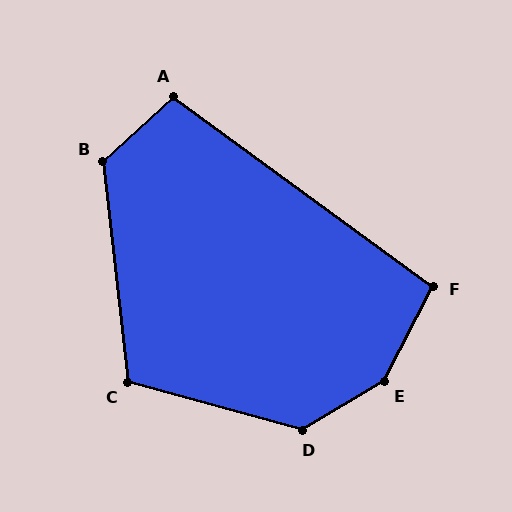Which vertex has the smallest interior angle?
F, at approximately 99 degrees.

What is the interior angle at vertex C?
Approximately 112 degrees (obtuse).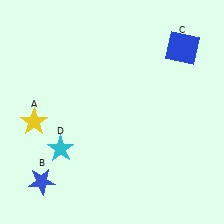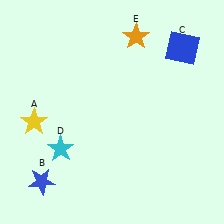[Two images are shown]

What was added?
An orange star (E) was added in Image 2.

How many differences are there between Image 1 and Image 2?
There is 1 difference between the two images.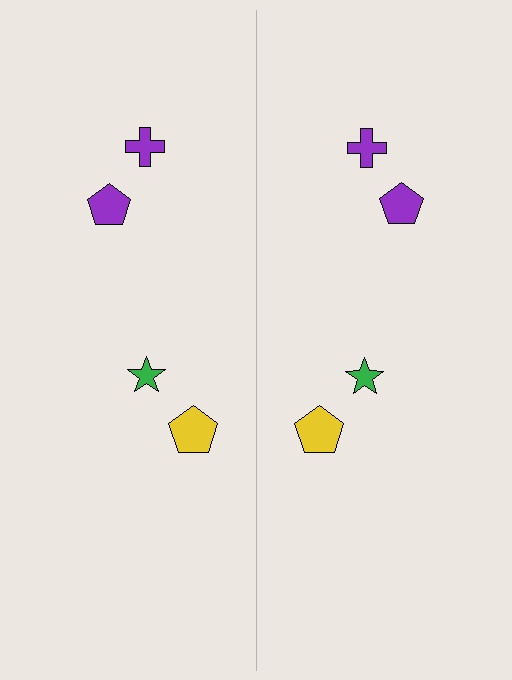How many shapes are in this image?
There are 8 shapes in this image.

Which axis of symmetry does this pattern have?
The pattern has a vertical axis of symmetry running through the center of the image.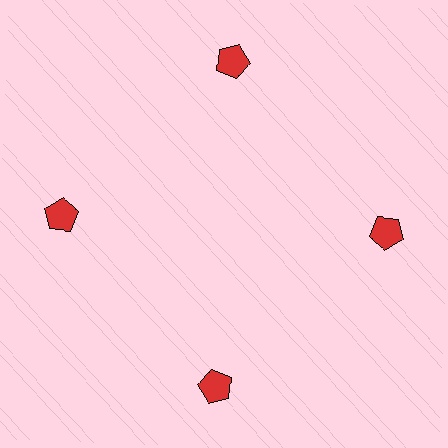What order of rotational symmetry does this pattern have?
This pattern has 4-fold rotational symmetry.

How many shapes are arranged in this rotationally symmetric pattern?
There are 4 shapes, arranged in 4 groups of 1.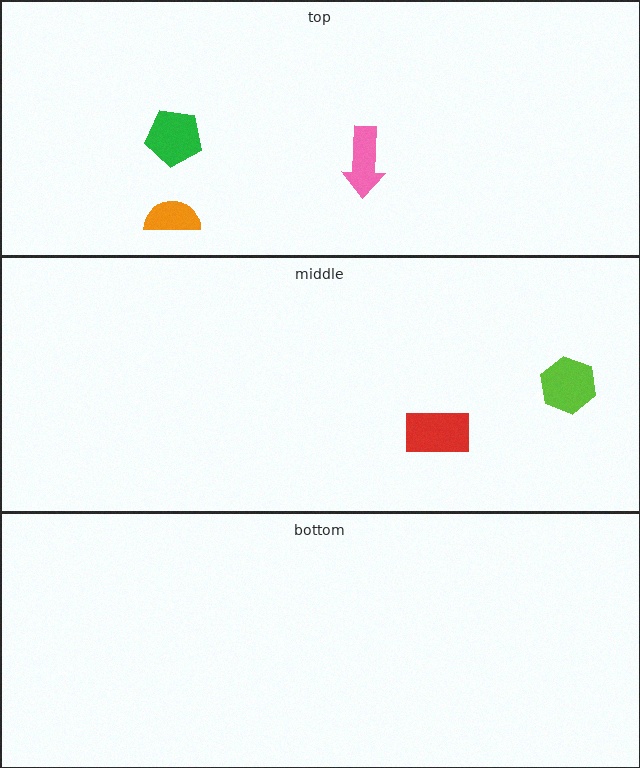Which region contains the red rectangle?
The middle region.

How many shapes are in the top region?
3.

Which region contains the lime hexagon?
The middle region.